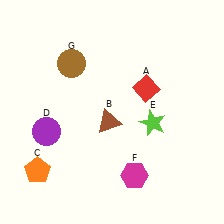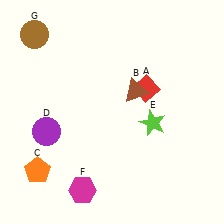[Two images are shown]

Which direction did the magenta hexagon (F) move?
The magenta hexagon (F) moved left.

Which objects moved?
The objects that moved are: the brown triangle (B), the magenta hexagon (F), the brown circle (G).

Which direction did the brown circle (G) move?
The brown circle (G) moved left.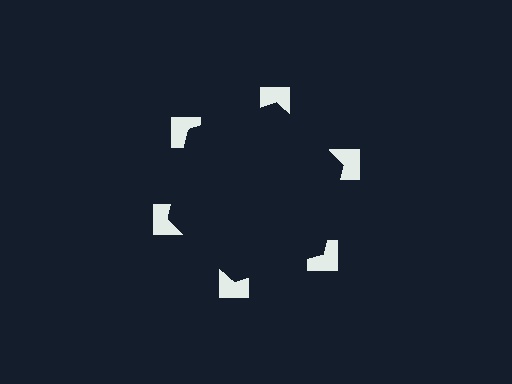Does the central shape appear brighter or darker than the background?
It typically appears slightly darker than the background, even though no actual brightness change is drawn.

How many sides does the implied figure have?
6 sides.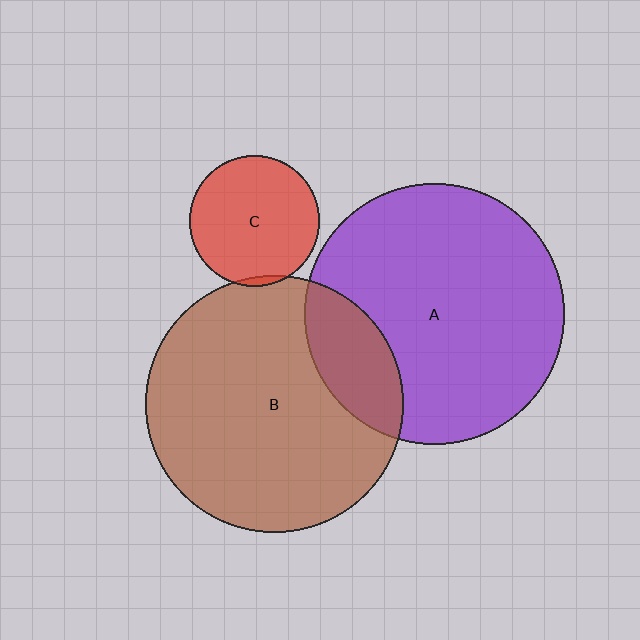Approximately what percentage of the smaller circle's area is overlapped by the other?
Approximately 20%.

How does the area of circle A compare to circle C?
Approximately 4.0 times.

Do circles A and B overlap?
Yes.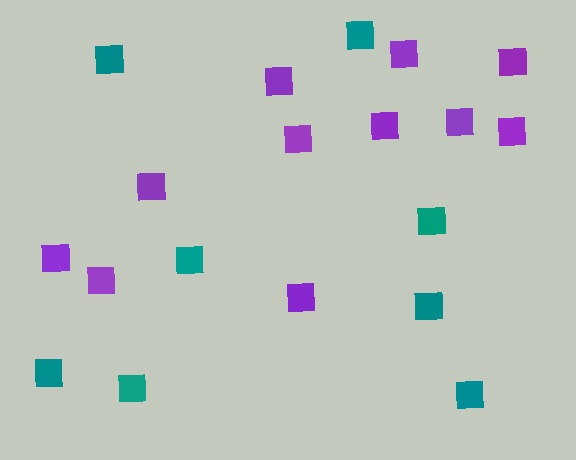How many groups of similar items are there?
There are 2 groups: one group of teal squares (8) and one group of purple squares (11).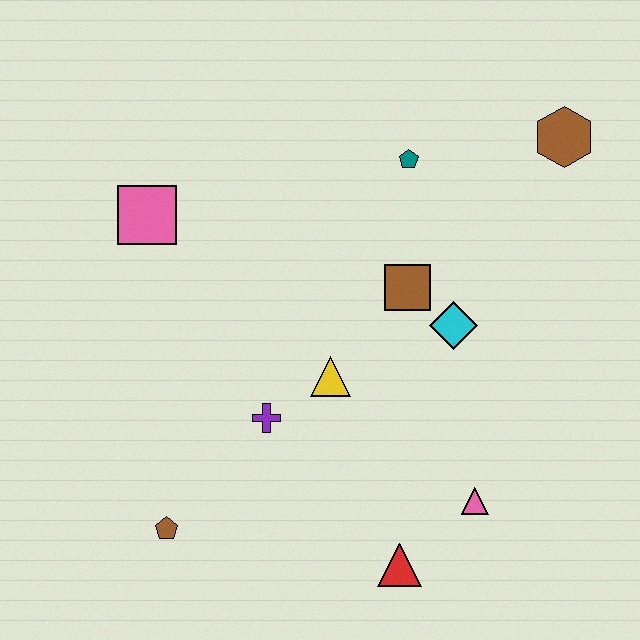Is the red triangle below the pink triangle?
Yes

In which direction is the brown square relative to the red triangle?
The brown square is above the red triangle.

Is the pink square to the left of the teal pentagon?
Yes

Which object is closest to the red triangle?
The pink triangle is closest to the red triangle.